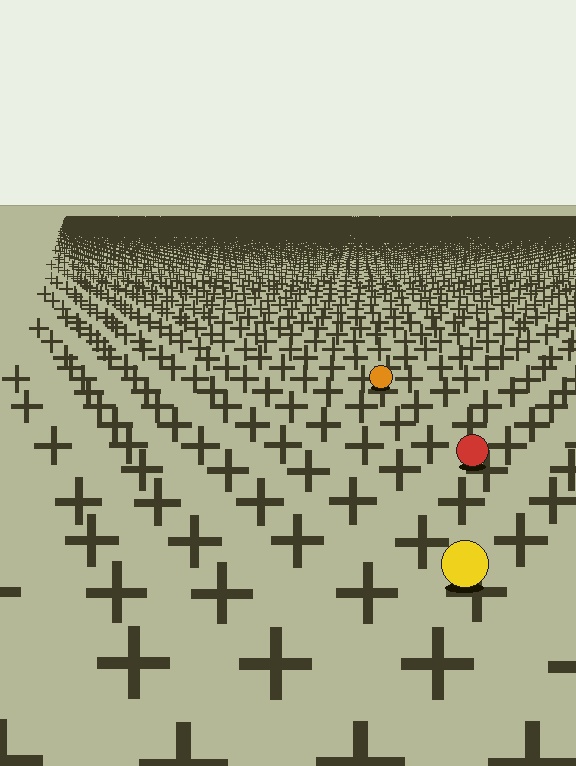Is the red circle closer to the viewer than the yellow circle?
No. The yellow circle is closer — you can tell from the texture gradient: the ground texture is coarser near it.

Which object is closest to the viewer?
The yellow circle is closest. The texture marks near it are larger and more spread out.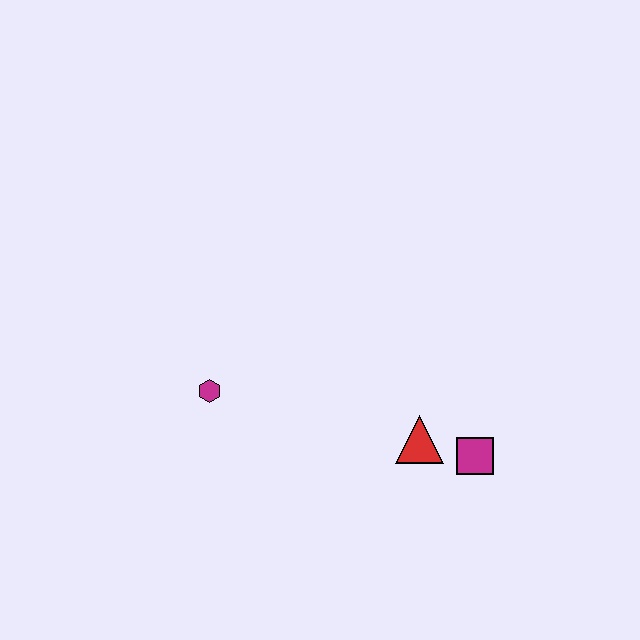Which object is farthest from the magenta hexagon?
The magenta square is farthest from the magenta hexagon.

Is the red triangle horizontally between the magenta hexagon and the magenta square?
Yes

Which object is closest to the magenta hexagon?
The red triangle is closest to the magenta hexagon.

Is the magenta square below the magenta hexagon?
Yes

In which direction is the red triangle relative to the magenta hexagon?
The red triangle is to the right of the magenta hexagon.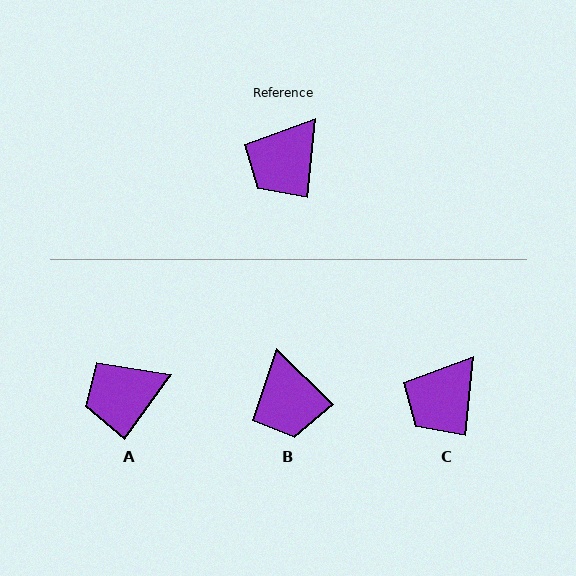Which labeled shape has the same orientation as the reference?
C.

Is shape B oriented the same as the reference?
No, it is off by about 51 degrees.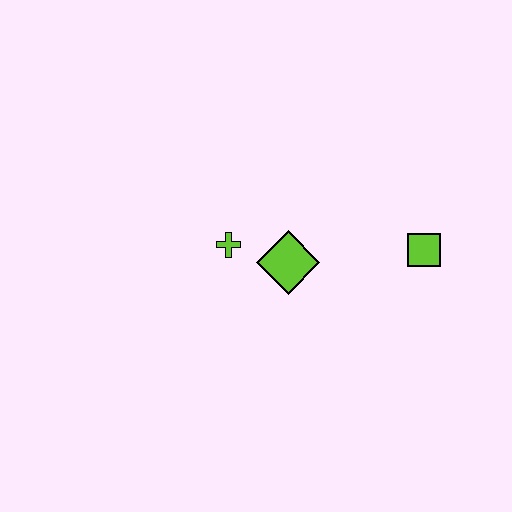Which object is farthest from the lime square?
The lime cross is farthest from the lime square.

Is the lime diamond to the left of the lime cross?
No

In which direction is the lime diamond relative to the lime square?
The lime diamond is to the left of the lime square.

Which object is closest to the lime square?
The lime diamond is closest to the lime square.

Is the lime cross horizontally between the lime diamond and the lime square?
No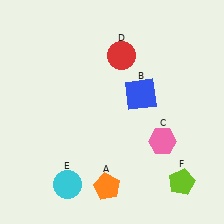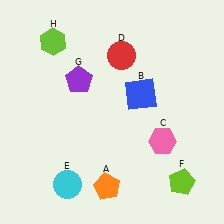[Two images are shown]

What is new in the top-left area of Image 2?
A purple pentagon (G) was added in the top-left area of Image 2.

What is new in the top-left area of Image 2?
A lime hexagon (H) was added in the top-left area of Image 2.